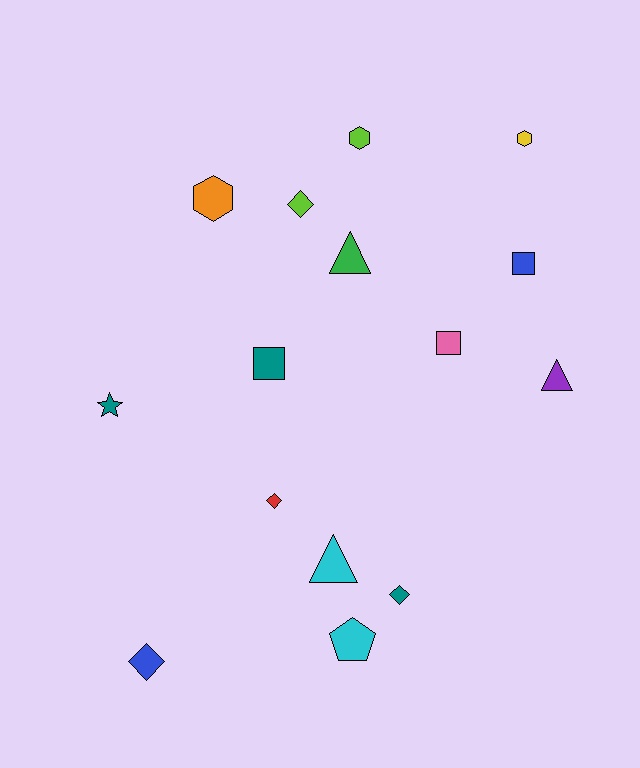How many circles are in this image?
There are no circles.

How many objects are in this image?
There are 15 objects.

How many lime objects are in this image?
There are 2 lime objects.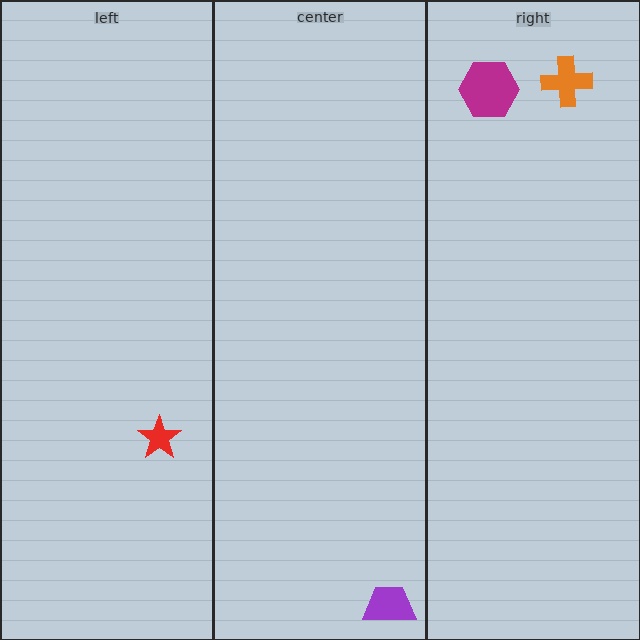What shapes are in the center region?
The purple trapezoid.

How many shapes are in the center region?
1.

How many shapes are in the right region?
2.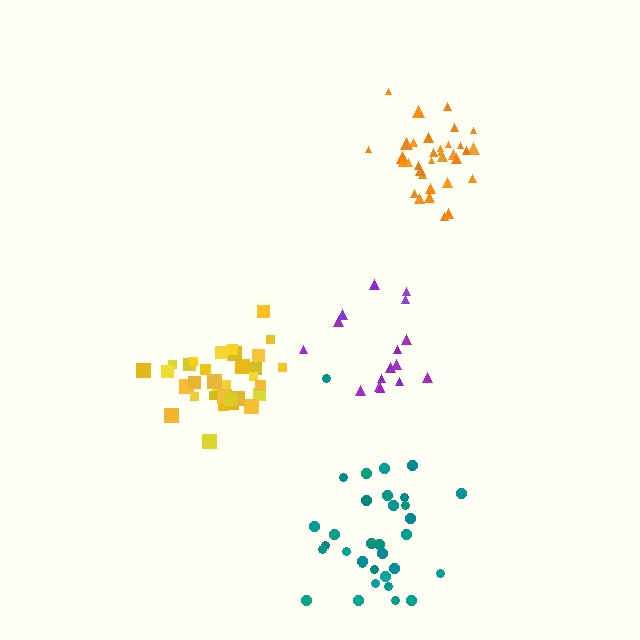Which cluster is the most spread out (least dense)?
Purple.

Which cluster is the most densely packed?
Orange.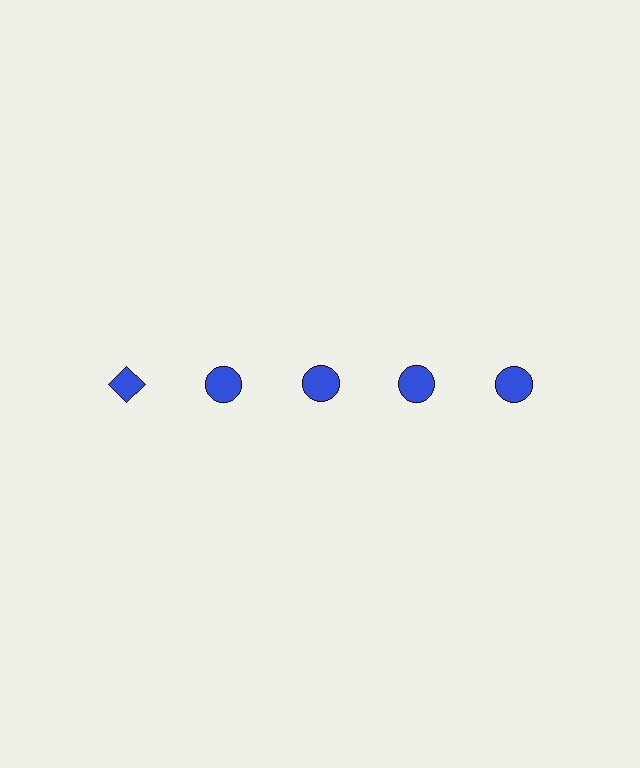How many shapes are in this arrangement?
There are 5 shapes arranged in a grid pattern.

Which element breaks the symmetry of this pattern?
The blue diamond in the top row, leftmost column breaks the symmetry. All other shapes are blue circles.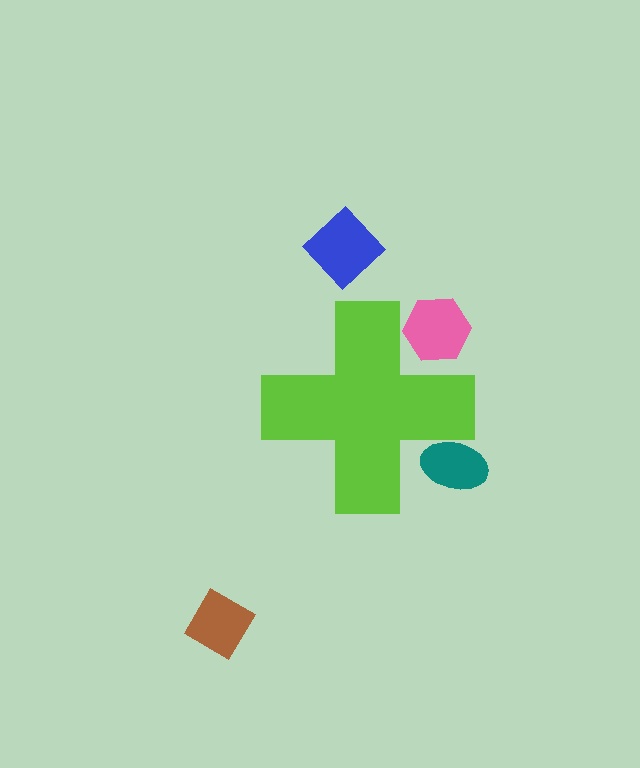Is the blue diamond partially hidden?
No, the blue diamond is fully visible.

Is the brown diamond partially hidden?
No, the brown diamond is fully visible.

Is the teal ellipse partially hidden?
Yes, the teal ellipse is partially hidden behind the lime cross.